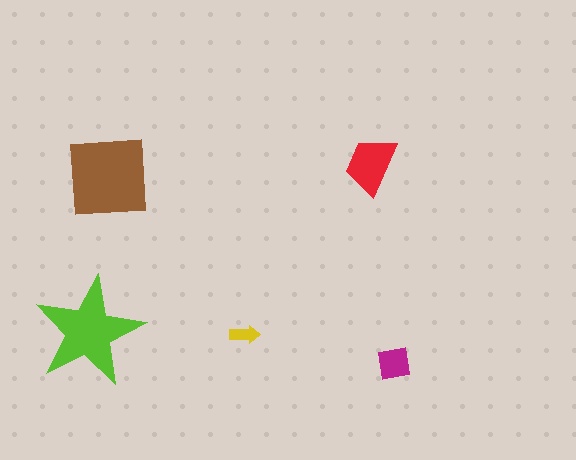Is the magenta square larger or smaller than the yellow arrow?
Larger.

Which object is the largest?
The brown square.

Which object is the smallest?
The yellow arrow.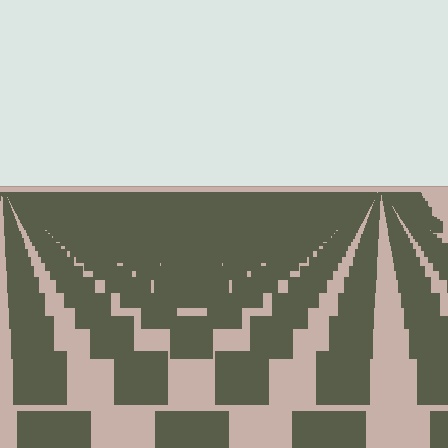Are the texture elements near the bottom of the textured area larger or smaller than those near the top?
Larger. Near the bottom, elements are closer to the viewer and appear at a bigger on-screen size.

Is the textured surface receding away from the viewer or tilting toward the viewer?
The surface is receding away from the viewer. Texture elements get smaller and denser toward the top.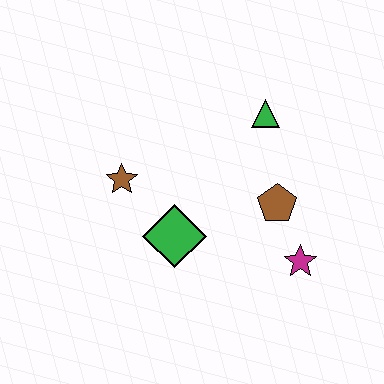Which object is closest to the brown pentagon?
The magenta star is closest to the brown pentagon.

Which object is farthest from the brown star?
The magenta star is farthest from the brown star.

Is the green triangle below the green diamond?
No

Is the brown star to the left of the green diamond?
Yes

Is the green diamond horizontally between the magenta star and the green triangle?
No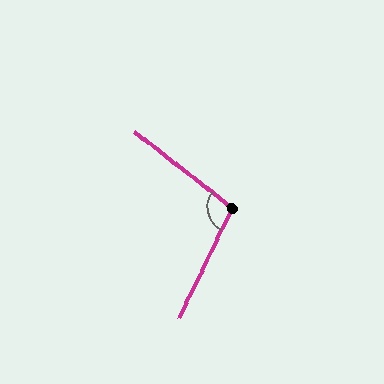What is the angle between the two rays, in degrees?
Approximately 102 degrees.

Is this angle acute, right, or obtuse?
It is obtuse.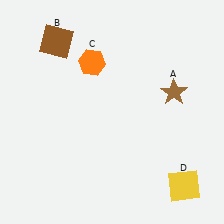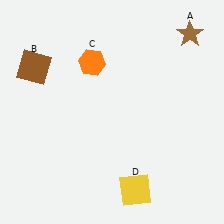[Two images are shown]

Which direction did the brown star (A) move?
The brown star (A) moved up.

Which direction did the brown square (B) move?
The brown square (B) moved down.